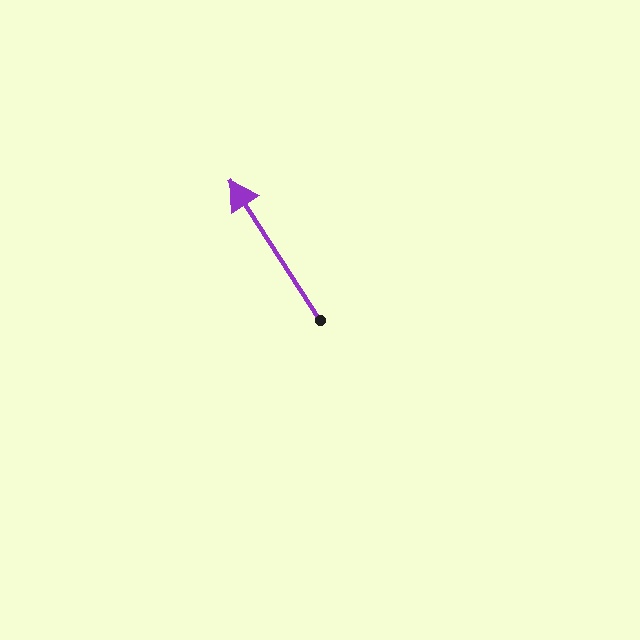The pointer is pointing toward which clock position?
Roughly 11 o'clock.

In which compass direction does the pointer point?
Northwest.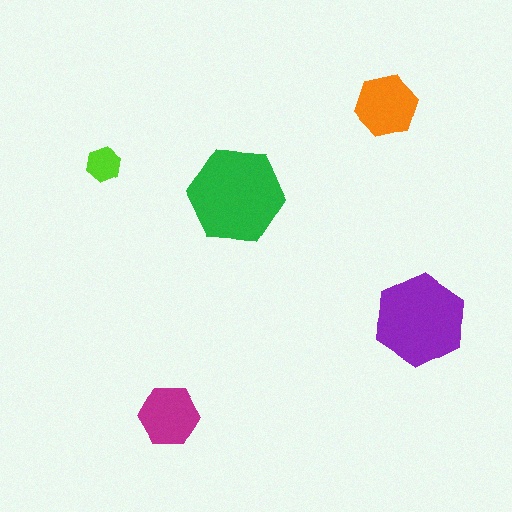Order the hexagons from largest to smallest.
the green one, the purple one, the orange one, the magenta one, the lime one.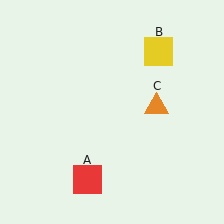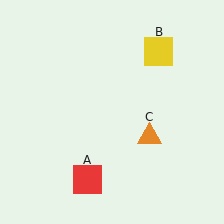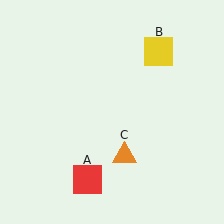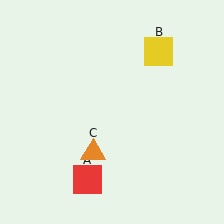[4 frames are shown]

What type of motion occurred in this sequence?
The orange triangle (object C) rotated clockwise around the center of the scene.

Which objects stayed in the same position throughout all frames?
Red square (object A) and yellow square (object B) remained stationary.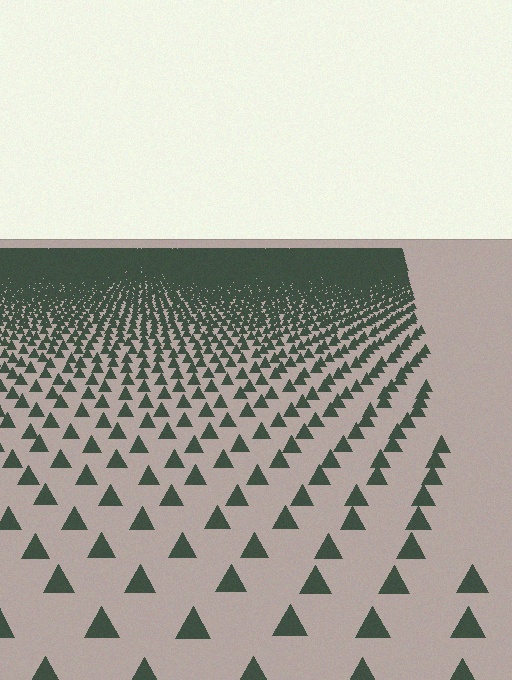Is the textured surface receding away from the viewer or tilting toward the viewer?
The surface is receding away from the viewer. Texture elements get smaller and denser toward the top.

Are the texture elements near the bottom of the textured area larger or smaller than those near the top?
Larger. Near the bottom, elements are closer to the viewer and appear at a bigger on-screen size.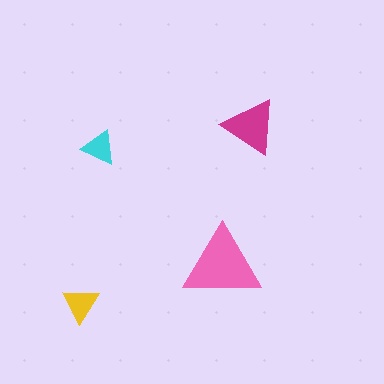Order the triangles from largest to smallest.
the pink one, the magenta one, the yellow one, the cyan one.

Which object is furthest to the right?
The magenta triangle is rightmost.